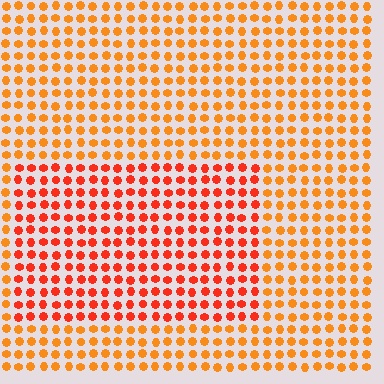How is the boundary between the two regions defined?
The boundary is defined purely by a slight shift in hue (about 26 degrees). Spacing, size, and orientation are identical on both sides.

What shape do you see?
I see a rectangle.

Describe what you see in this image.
The image is filled with small orange elements in a uniform arrangement. A rectangle-shaped region is visible where the elements are tinted to a slightly different hue, forming a subtle color boundary.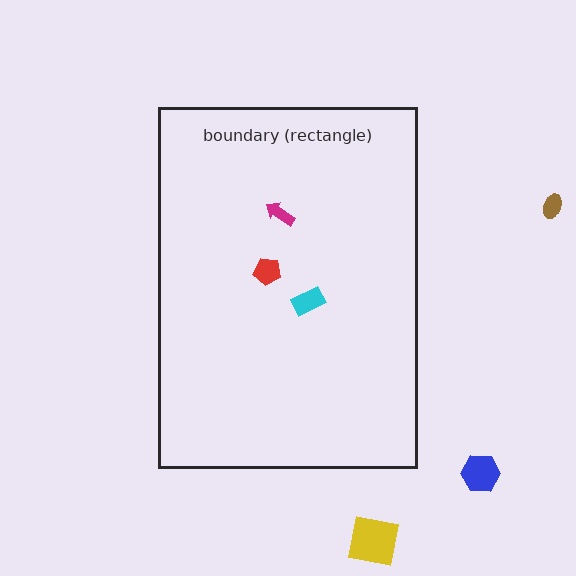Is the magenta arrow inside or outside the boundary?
Inside.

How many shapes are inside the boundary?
3 inside, 3 outside.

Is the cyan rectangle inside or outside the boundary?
Inside.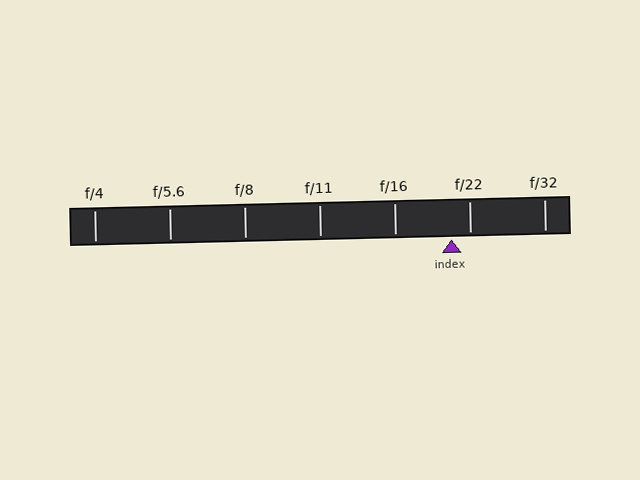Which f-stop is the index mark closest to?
The index mark is closest to f/22.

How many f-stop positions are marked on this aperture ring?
There are 7 f-stop positions marked.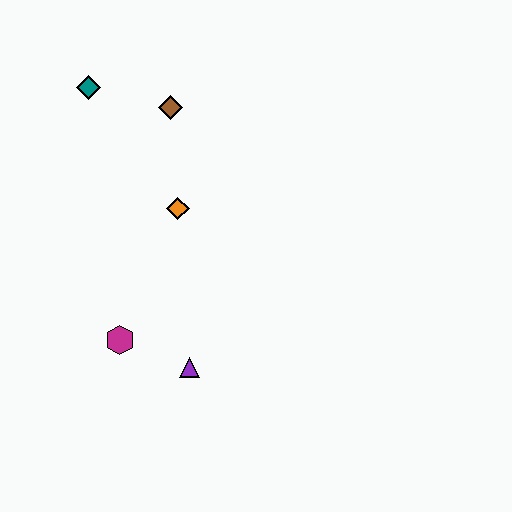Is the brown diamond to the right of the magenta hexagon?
Yes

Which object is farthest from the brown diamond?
The purple triangle is farthest from the brown diamond.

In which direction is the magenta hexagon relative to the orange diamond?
The magenta hexagon is below the orange diamond.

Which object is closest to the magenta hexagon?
The purple triangle is closest to the magenta hexagon.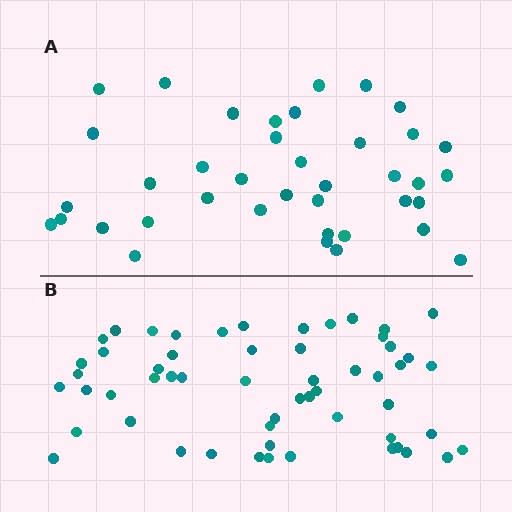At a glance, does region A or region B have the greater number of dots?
Region B (the bottom region) has more dots.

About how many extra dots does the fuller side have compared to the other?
Region B has approximately 15 more dots than region A.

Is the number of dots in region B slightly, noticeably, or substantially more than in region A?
Region B has noticeably more, but not dramatically so. The ratio is roughly 1.4 to 1.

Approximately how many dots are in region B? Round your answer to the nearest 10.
About 60 dots. (The exact count is 56, which rounds to 60.)